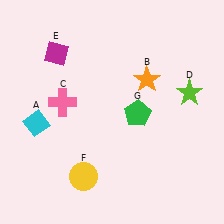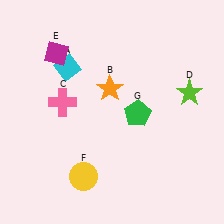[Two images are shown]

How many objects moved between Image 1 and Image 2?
2 objects moved between the two images.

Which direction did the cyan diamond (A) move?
The cyan diamond (A) moved up.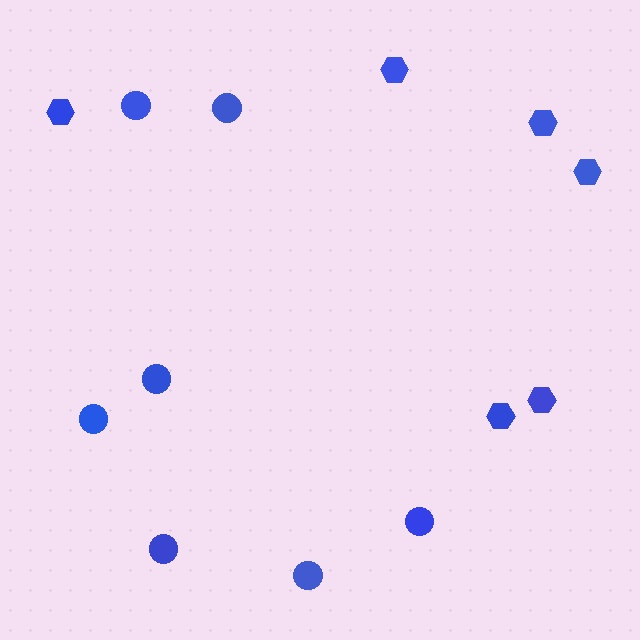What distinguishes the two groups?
There are 2 groups: one group of circles (7) and one group of hexagons (6).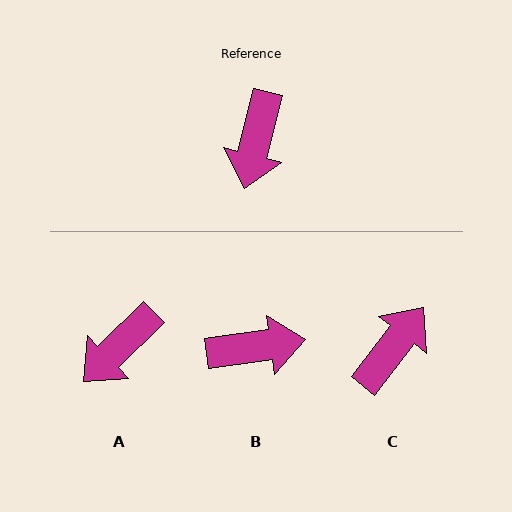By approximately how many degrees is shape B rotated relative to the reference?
Approximately 112 degrees counter-clockwise.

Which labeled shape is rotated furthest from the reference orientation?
C, about 156 degrees away.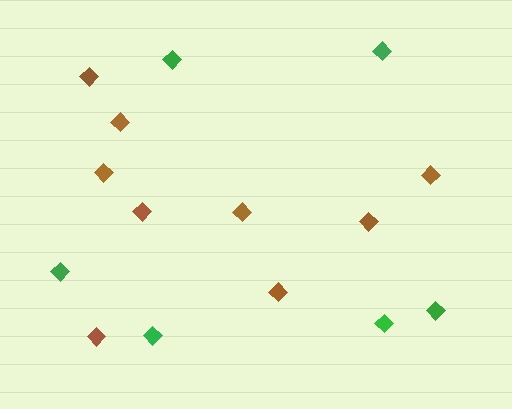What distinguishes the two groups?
There are 2 groups: one group of brown diamonds (9) and one group of green diamonds (6).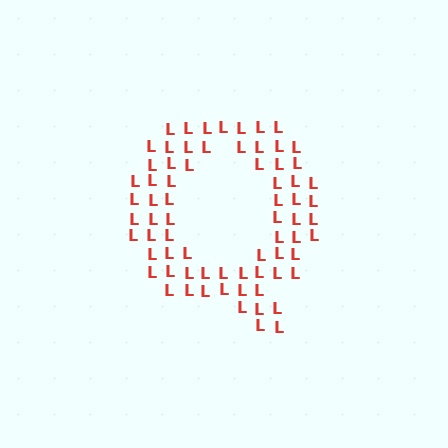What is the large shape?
The large shape is the letter Q.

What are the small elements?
The small elements are letter L's.